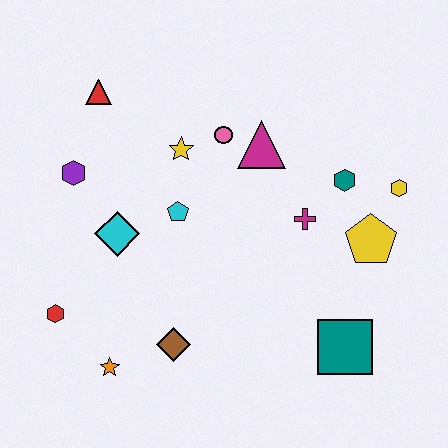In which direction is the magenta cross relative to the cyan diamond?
The magenta cross is to the right of the cyan diamond.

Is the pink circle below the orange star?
No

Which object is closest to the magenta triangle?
The pink circle is closest to the magenta triangle.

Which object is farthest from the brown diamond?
The yellow hexagon is farthest from the brown diamond.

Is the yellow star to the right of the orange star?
Yes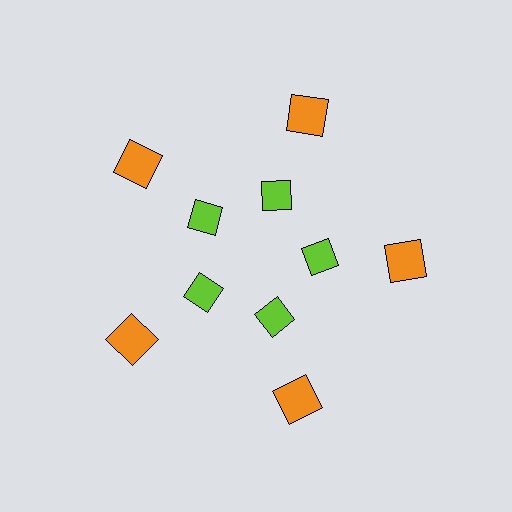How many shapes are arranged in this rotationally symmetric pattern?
There are 10 shapes, arranged in 5 groups of 2.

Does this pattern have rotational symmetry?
Yes, this pattern has 5-fold rotational symmetry. It looks the same after rotating 72 degrees around the center.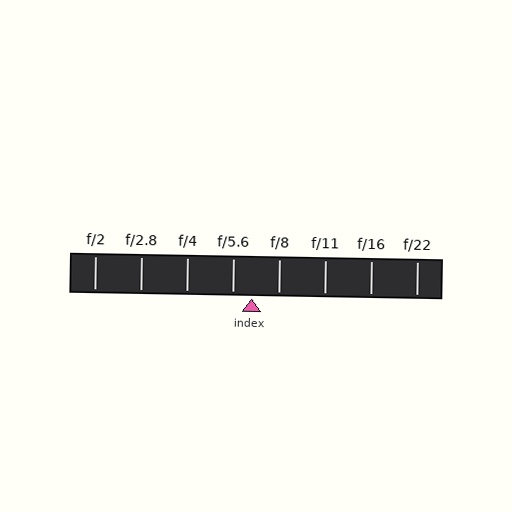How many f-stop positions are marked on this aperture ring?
There are 8 f-stop positions marked.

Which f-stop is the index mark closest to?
The index mark is closest to f/5.6.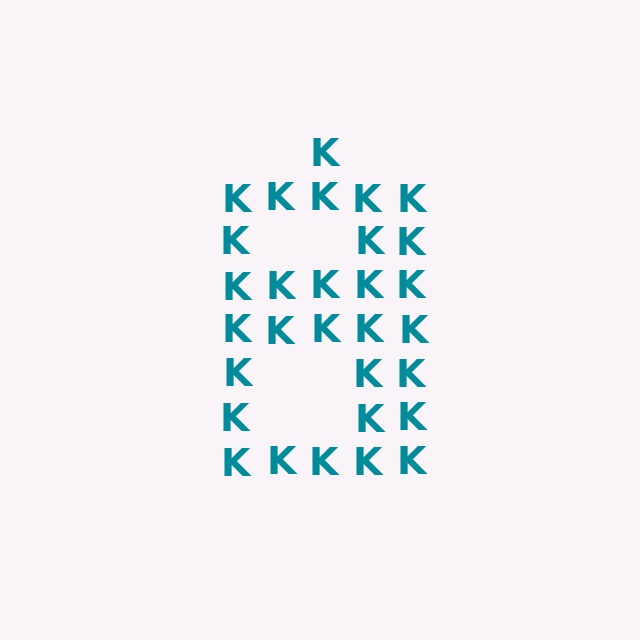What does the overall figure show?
The overall figure shows the digit 8.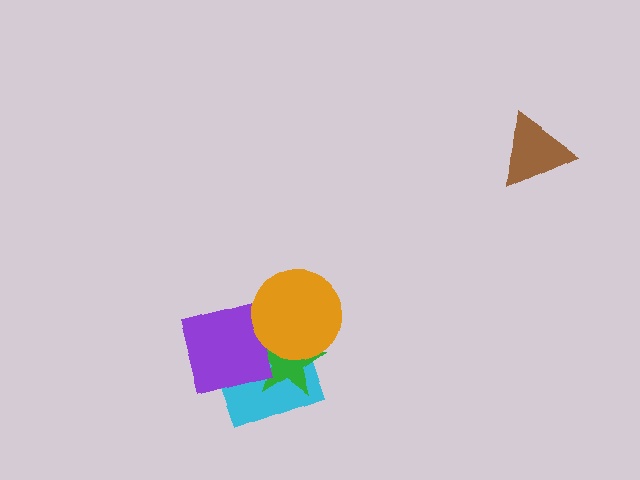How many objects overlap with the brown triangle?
0 objects overlap with the brown triangle.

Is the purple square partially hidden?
No, no other shape covers it.